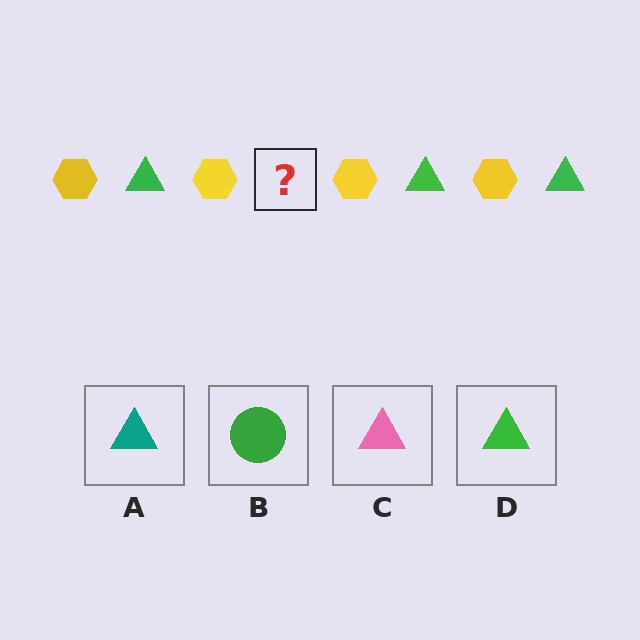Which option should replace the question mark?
Option D.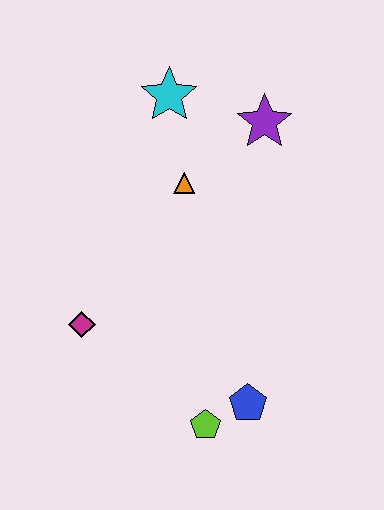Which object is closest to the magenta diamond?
The lime pentagon is closest to the magenta diamond.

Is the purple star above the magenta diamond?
Yes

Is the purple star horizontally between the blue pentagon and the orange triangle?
No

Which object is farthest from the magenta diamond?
The purple star is farthest from the magenta diamond.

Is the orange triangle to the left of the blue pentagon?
Yes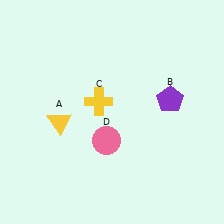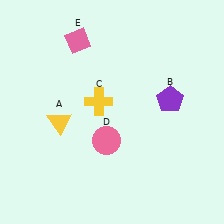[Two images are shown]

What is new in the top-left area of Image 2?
A pink diamond (E) was added in the top-left area of Image 2.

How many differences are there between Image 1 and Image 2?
There is 1 difference between the two images.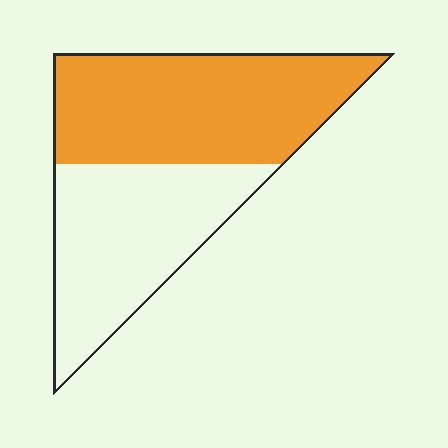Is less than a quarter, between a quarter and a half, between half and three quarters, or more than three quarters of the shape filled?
Between half and three quarters.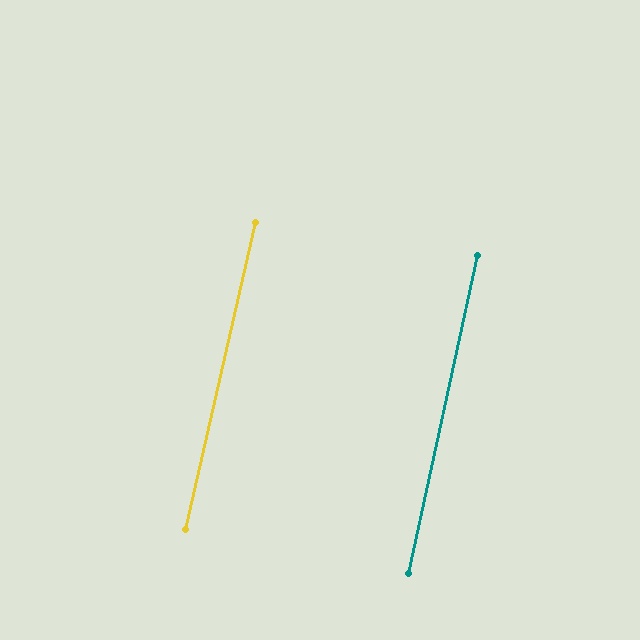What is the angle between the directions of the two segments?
Approximately 1 degree.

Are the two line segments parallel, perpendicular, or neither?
Parallel — their directions differ by only 0.7°.